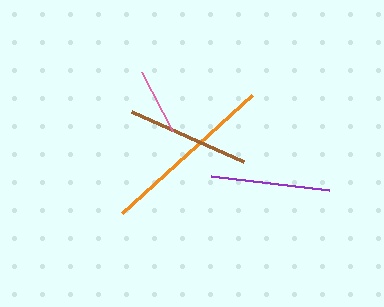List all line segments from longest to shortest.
From longest to shortest: orange, brown, purple, pink.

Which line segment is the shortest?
The pink line is the shortest at approximately 66 pixels.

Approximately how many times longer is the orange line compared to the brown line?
The orange line is approximately 1.4 times the length of the brown line.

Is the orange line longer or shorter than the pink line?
The orange line is longer than the pink line.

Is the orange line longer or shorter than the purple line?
The orange line is longer than the purple line.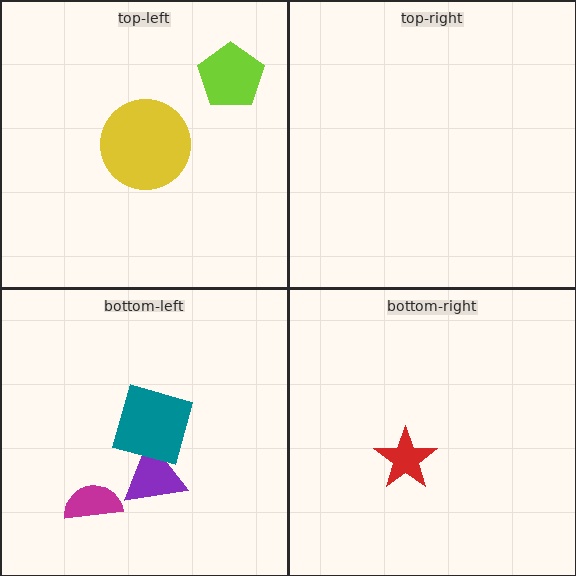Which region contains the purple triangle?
The bottom-left region.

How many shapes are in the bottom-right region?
1.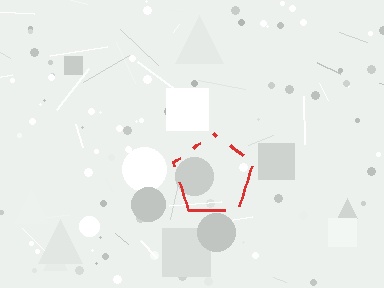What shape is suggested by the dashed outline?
The dashed outline suggests a pentagon.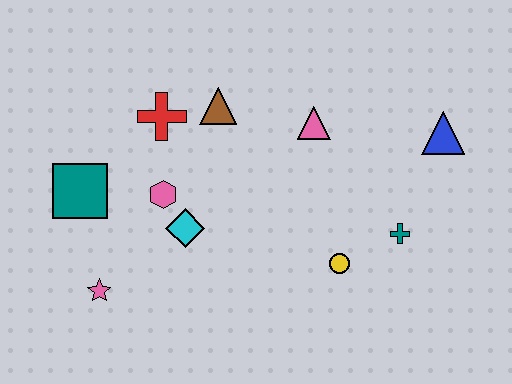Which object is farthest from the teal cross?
The teal square is farthest from the teal cross.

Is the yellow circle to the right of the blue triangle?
No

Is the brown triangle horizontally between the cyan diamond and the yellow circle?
Yes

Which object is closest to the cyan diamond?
The pink hexagon is closest to the cyan diamond.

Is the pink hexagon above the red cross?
No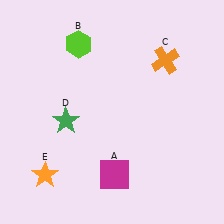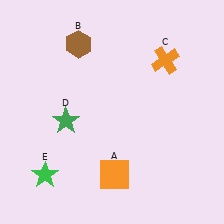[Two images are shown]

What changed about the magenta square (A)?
In Image 1, A is magenta. In Image 2, it changed to orange.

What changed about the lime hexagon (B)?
In Image 1, B is lime. In Image 2, it changed to brown.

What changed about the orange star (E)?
In Image 1, E is orange. In Image 2, it changed to green.